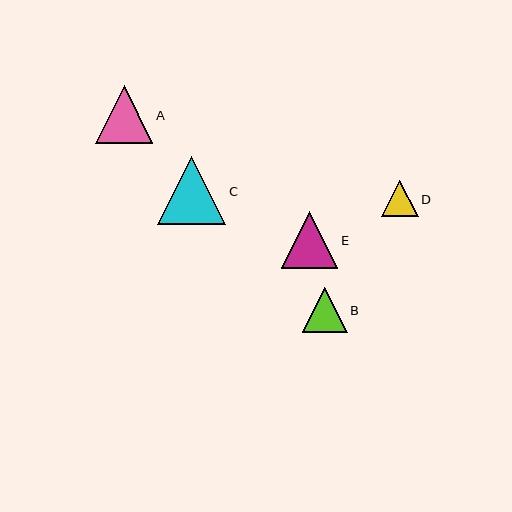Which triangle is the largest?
Triangle C is the largest with a size of approximately 68 pixels.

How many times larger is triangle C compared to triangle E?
Triangle C is approximately 1.2 times the size of triangle E.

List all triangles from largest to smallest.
From largest to smallest: C, A, E, B, D.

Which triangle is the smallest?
Triangle D is the smallest with a size of approximately 37 pixels.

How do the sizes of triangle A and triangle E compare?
Triangle A and triangle E are approximately the same size.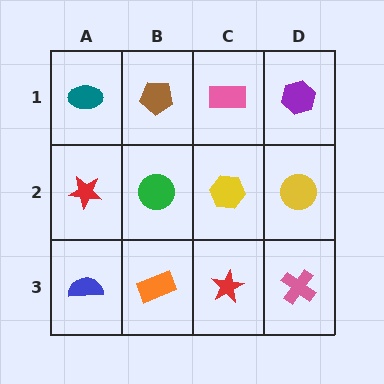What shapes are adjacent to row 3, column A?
A red star (row 2, column A), an orange rectangle (row 3, column B).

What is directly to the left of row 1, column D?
A pink rectangle.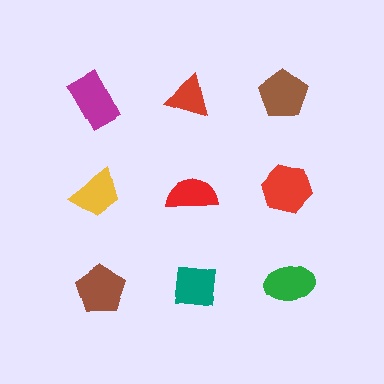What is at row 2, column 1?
A yellow trapezoid.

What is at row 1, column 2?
A red triangle.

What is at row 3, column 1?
A brown pentagon.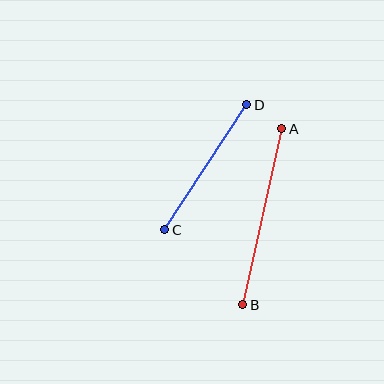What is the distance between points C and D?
The distance is approximately 150 pixels.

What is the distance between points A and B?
The distance is approximately 180 pixels.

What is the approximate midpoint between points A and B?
The midpoint is at approximately (262, 217) pixels.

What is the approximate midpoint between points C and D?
The midpoint is at approximately (206, 167) pixels.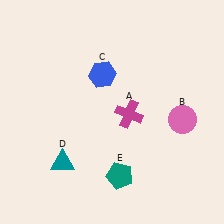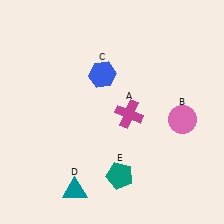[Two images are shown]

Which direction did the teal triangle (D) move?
The teal triangle (D) moved down.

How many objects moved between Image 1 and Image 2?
1 object moved between the two images.